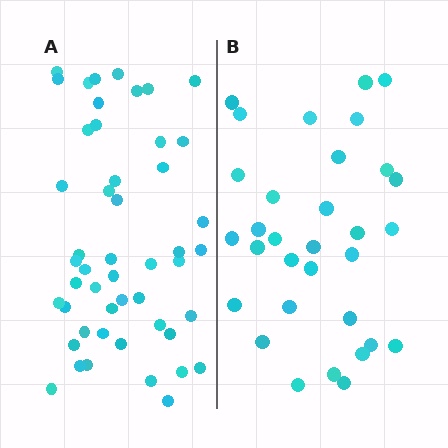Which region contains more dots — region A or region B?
Region A (the left region) has more dots.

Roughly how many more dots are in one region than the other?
Region A has approximately 15 more dots than region B.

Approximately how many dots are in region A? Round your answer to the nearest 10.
About 50 dots. (The exact count is 49, which rounds to 50.)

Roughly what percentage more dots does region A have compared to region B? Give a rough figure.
About 55% more.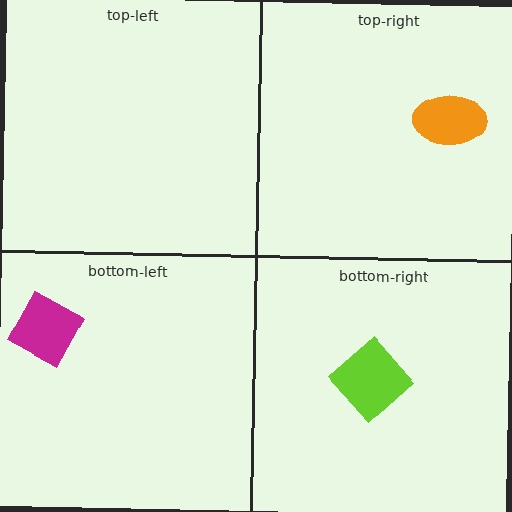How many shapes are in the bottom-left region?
1.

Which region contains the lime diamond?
The bottom-right region.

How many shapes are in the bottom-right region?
1.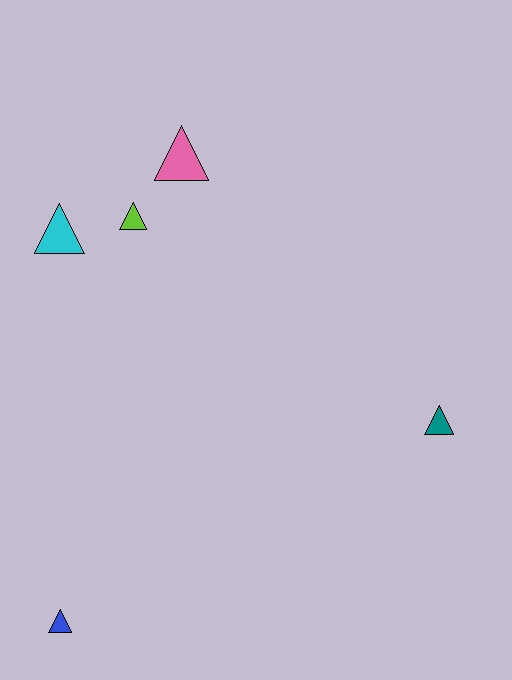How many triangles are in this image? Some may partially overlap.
There are 5 triangles.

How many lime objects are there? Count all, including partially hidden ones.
There is 1 lime object.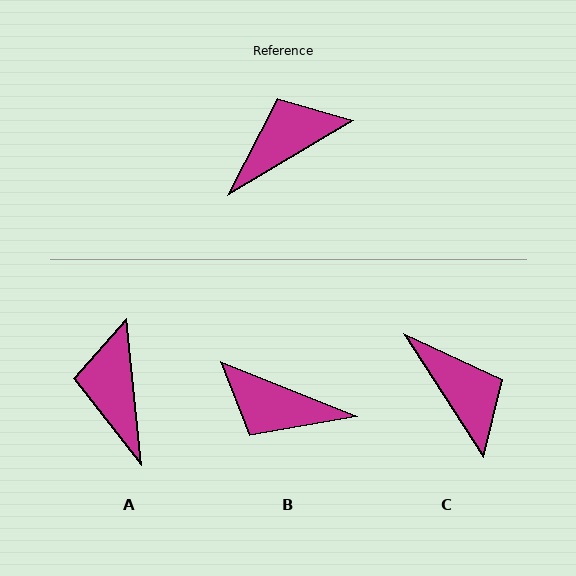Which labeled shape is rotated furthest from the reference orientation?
B, about 127 degrees away.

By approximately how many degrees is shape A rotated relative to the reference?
Approximately 65 degrees counter-clockwise.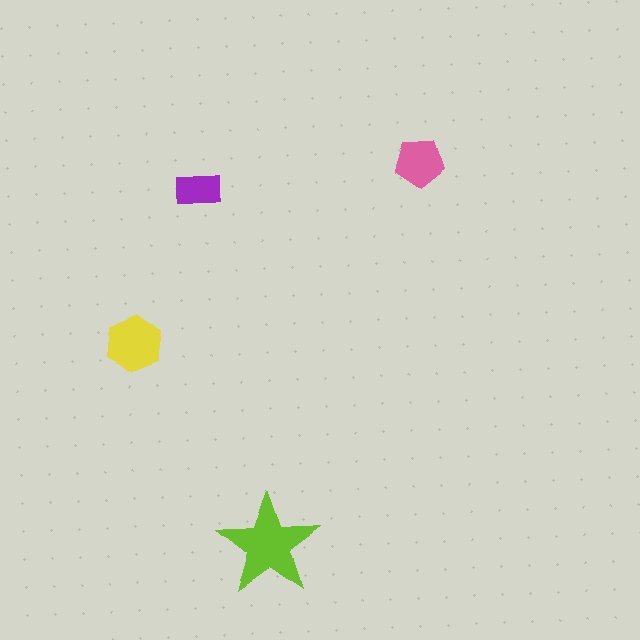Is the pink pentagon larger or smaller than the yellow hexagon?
Smaller.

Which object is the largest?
The lime star.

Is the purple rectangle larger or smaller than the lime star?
Smaller.